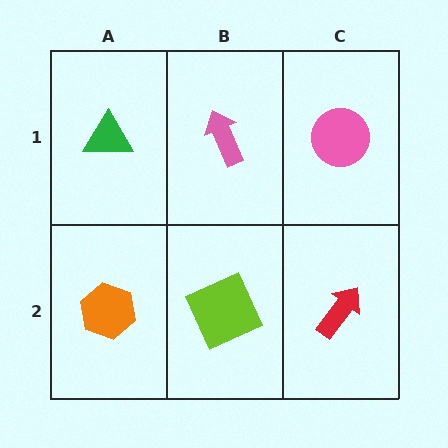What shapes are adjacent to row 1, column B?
A lime square (row 2, column B), a green triangle (row 1, column A), a pink circle (row 1, column C).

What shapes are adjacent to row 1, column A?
An orange hexagon (row 2, column A), a pink arrow (row 1, column B).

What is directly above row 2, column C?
A pink circle.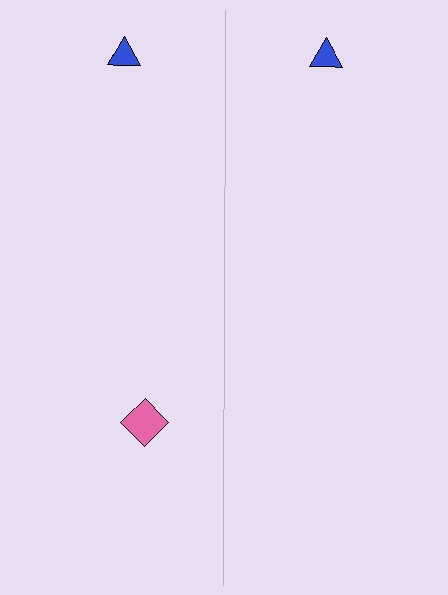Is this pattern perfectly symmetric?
No, the pattern is not perfectly symmetric. A pink diamond is missing from the right side.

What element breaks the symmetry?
A pink diamond is missing from the right side.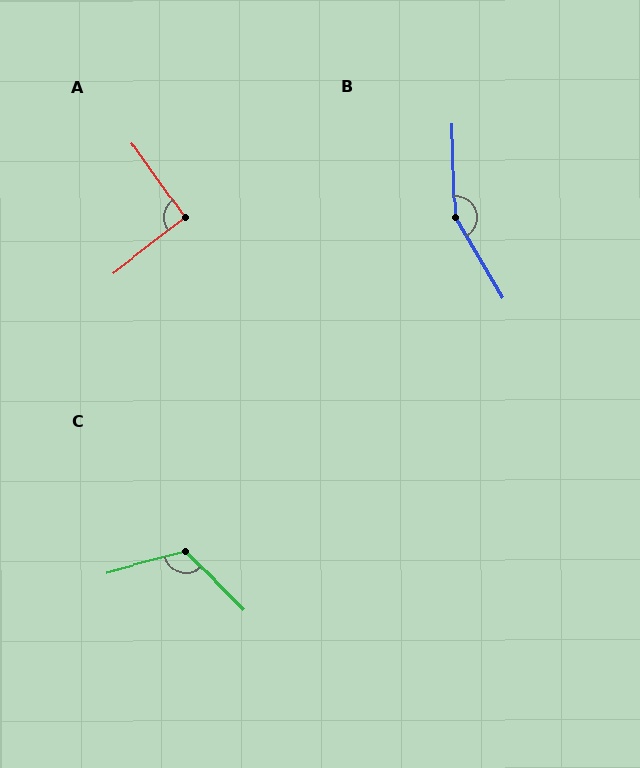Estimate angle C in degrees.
Approximately 120 degrees.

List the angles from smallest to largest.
A (93°), C (120°), B (151°).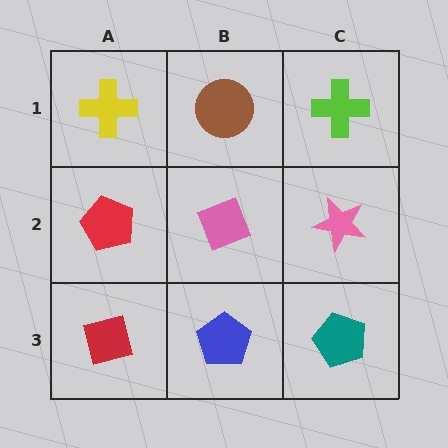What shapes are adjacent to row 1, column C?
A pink star (row 2, column C), a brown circle (row 1, column B).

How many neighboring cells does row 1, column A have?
2.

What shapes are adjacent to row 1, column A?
A red pentagon (row 2, column A), a brown circle (row 1, column B).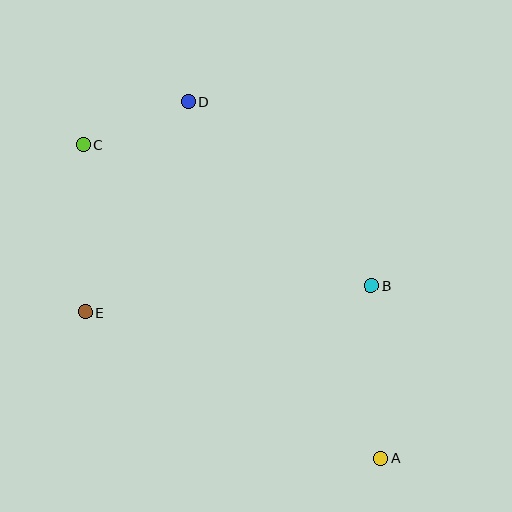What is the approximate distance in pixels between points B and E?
The distance between B and E is approximately 287 pixels.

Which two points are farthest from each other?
Points A and C are farthest from each other.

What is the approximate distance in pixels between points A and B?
The distance between A and B is approximately 173 pixels.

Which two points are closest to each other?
Points C and D are closest to each other.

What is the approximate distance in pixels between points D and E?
The distance between D and E is approximately 234 pixels.